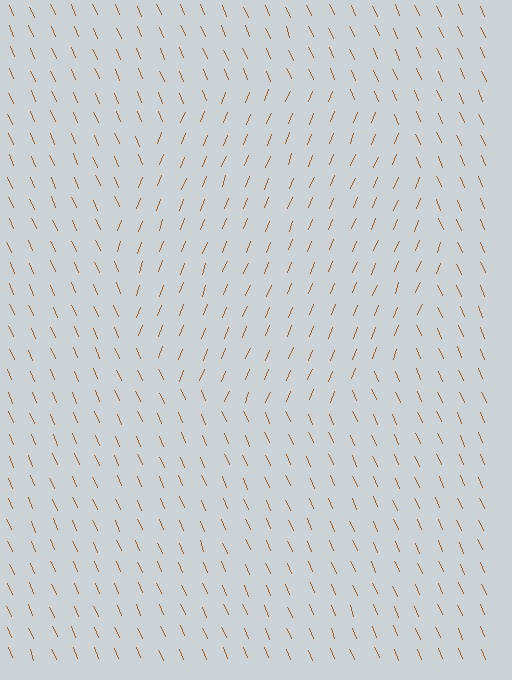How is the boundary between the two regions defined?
The boundary is defined purely by a change in line orientation (approximately 45 degrees difference). All lines are the same color and thickness.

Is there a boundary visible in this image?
Yes, there is a texture boundary formed by a change in line orientation.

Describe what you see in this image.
The image is filled with small brown line segments. A circle region in the image has lines oriented differently from the surrounding lines, creating a visible texture boundary.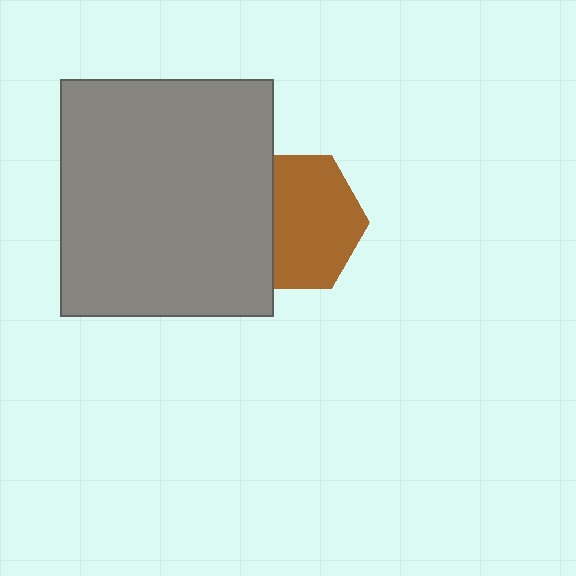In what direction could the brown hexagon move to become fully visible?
The brown hexagon could move right. That would shift it out from behind the gray rectangle entirely.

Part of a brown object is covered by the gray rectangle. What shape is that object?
It is a hexagon.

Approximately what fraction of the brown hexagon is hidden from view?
Roughly 33% of the brown hexagon is hidden behind the gray rectangle.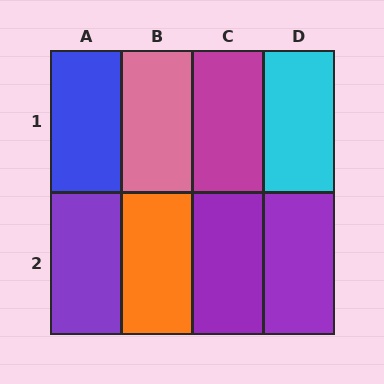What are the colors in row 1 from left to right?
Blue, pink, magenta, cyan.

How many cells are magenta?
1 cell is magenta.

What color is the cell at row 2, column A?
Purple.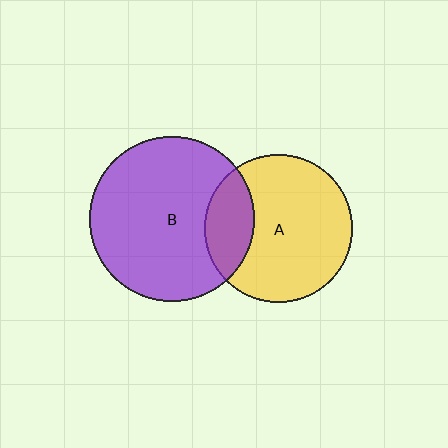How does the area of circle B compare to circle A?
Approximately 1.2 times.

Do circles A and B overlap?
Yes.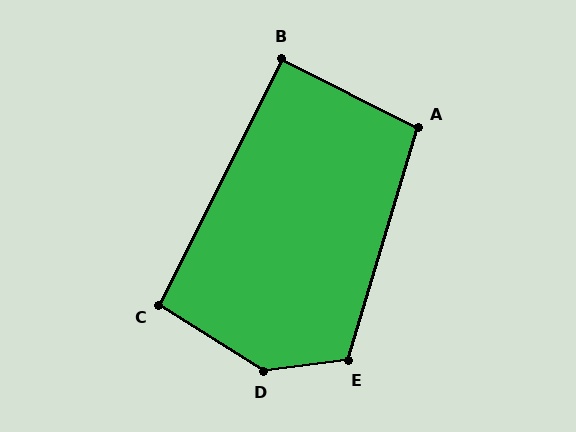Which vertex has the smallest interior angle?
B, at approximately 90 degrees.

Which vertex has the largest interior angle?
D, at approximately 141 degrees.